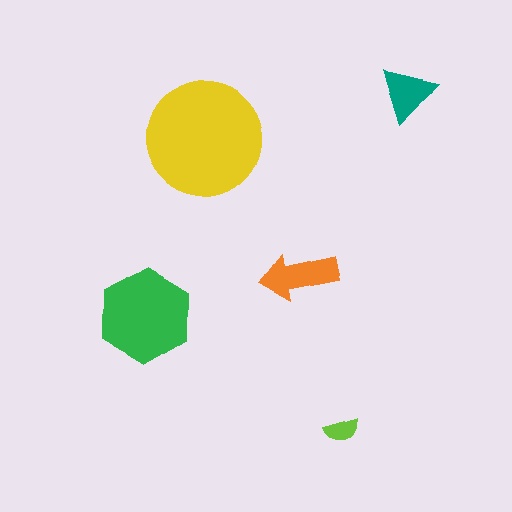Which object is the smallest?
The lime semicircle.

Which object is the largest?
The yellow circle.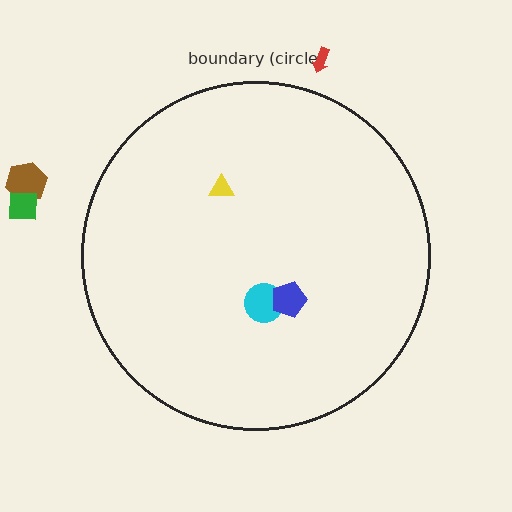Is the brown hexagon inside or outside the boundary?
Outside.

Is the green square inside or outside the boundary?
Outside.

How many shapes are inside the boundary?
3 inside, 3 outside.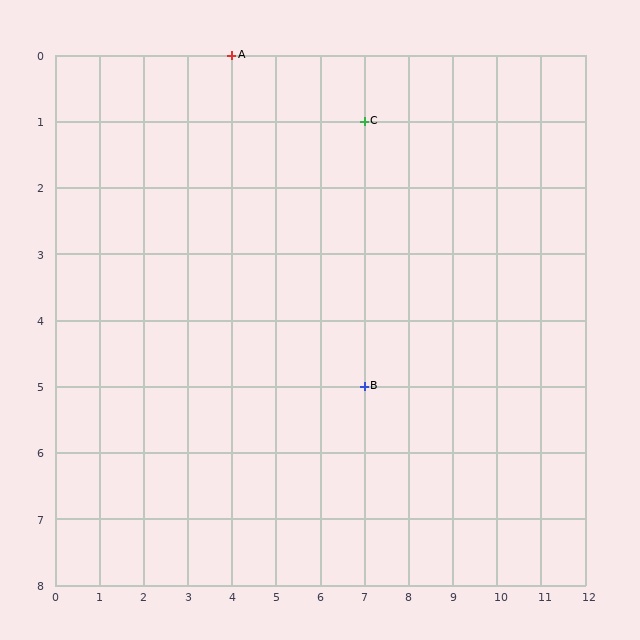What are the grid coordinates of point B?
Point B is at grid coordinates (7, 5).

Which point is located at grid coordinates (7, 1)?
Point C is at (7, 1).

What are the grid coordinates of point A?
Point A is at grid coordinates (4, 0).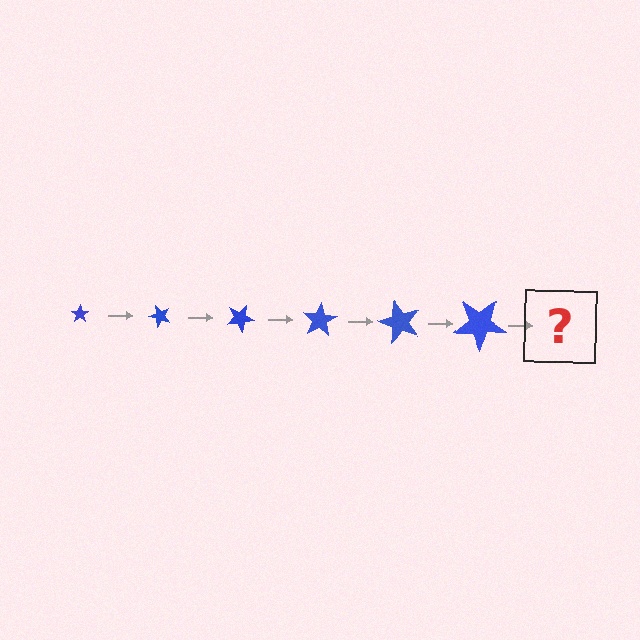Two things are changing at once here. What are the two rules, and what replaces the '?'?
The two rules are that the star grows larger each step and it rotates 50 degrees each step. The '?' should be a star, larger than the previous one and rotated 300 degrees from the start.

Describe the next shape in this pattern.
It should be a star, larger than the previous one and rotated 300 degrees from the start.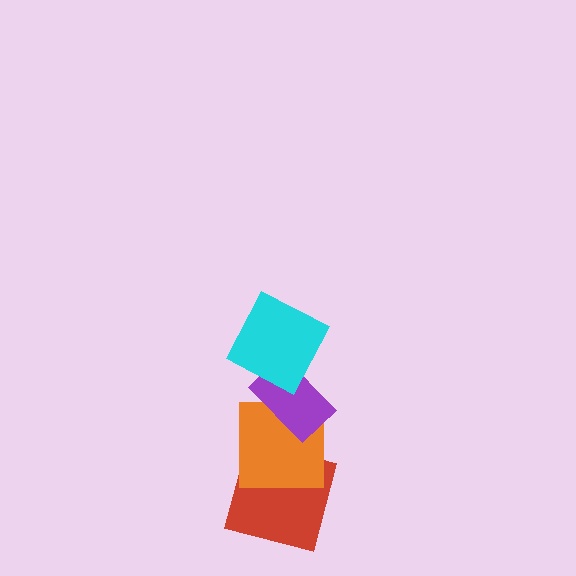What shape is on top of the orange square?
The purple rectangle is on top of the orange square.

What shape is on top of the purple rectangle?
The cyan square is on top of the purple rectangle.